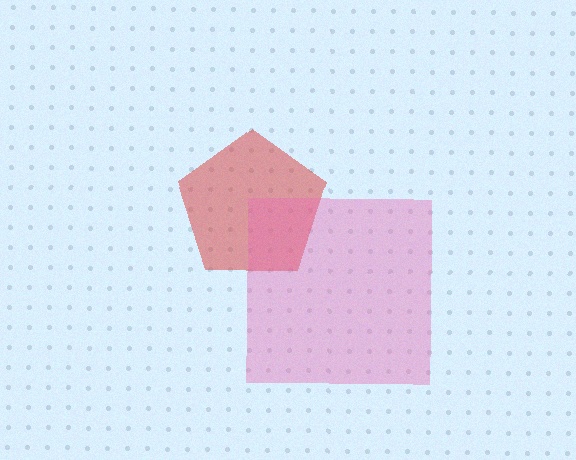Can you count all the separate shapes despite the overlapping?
Yes, there are 2 separate shapes.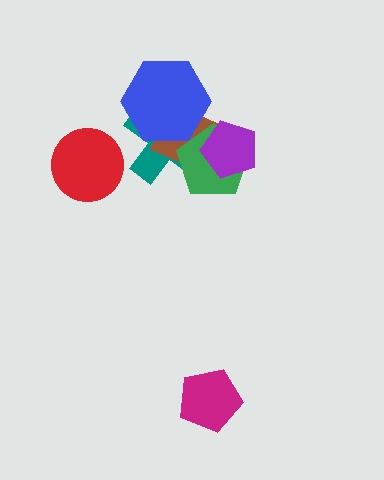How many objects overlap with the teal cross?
4 objects overlap with the teal cross.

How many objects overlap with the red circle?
0 objects overlap with the red circle.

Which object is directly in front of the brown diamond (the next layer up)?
The green pentagon is directly in front of the brown diamond.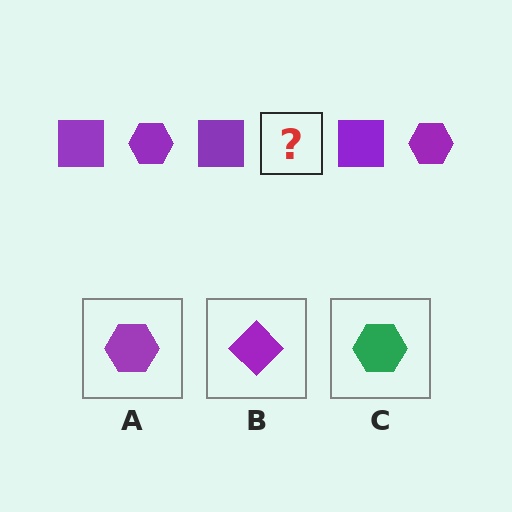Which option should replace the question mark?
Option A.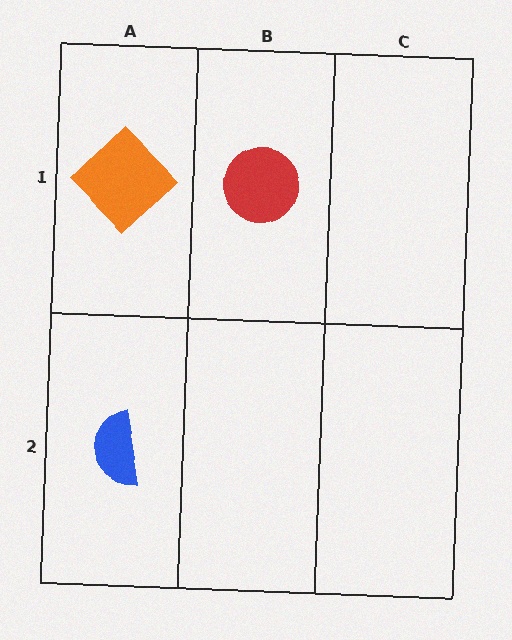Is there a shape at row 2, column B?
No, that cell is empty.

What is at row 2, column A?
A blue semicircle.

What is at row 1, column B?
A red circle.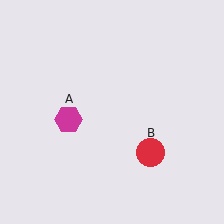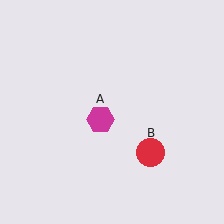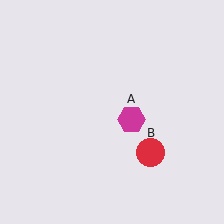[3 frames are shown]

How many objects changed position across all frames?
1 object changed position: magenta hexagon (object A).